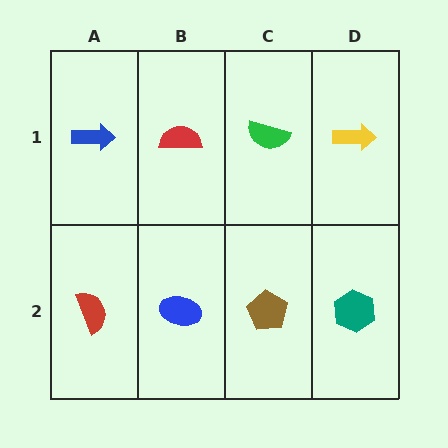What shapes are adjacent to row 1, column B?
A blue ellipse (row 2, column B), a blue arrow (row 1, column A), a green semicircle (row 1, column C).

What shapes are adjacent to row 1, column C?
A brown pentagon (row 2, column C), a red semicircle (row 1, column B), a yellow arrow (row 1, column D).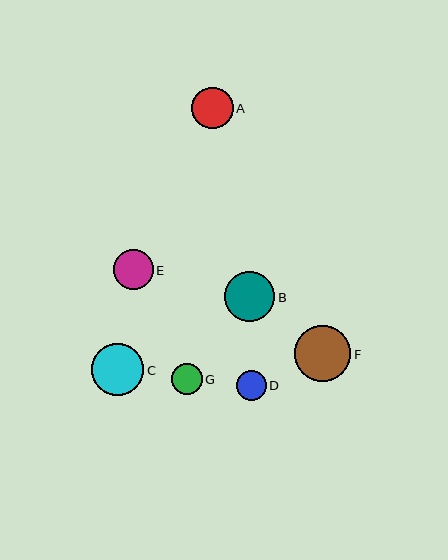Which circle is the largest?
Circle F is the largest with a size of approximately 56 pixels.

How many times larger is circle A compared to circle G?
Circle A is approximately 1.3 times the size of circle G.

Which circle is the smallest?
Circle D is the smallest with a size of approximately 30 pixels.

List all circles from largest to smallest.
From largest to smallest: F, C, B, A, E, G, D.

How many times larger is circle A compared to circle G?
Circle A is approximately 1.3 times the size of circle G.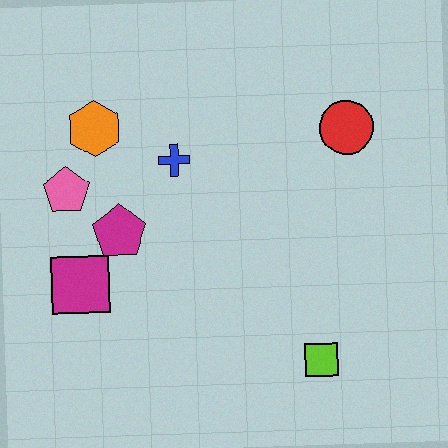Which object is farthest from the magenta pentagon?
The red circle is farthest from the magenta pentagon.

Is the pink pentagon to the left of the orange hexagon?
Yes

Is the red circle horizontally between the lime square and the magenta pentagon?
No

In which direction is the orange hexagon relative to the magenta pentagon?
The orange hexagon is above the magenta pentagon.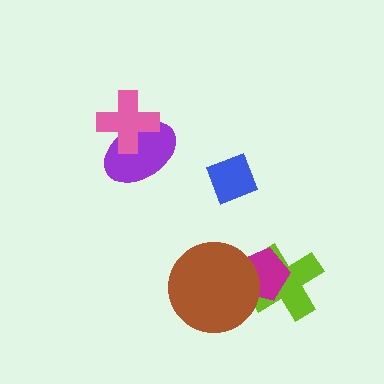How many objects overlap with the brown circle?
2 objects overlap with the brown circle.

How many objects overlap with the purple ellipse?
1 object overlaps with the purple ellipse.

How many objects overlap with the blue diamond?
0 objects overlap with the blue diamond.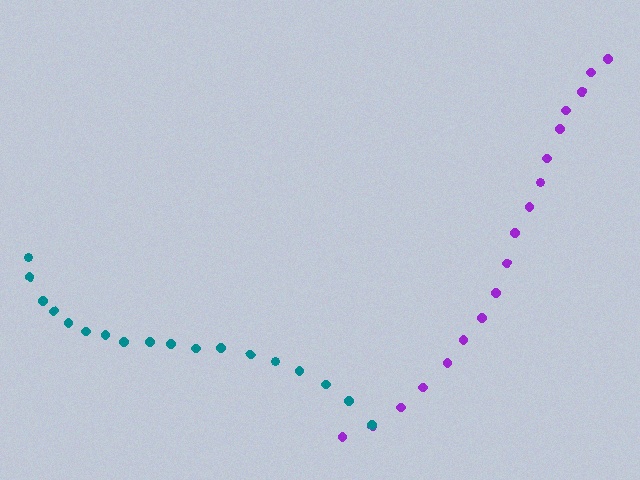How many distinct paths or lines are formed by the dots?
There are 2 distinct paths.